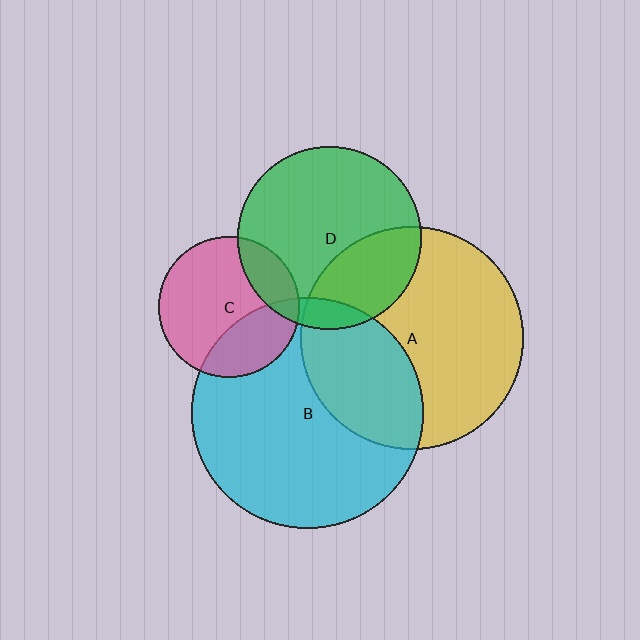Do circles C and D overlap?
Yes.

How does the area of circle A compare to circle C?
Approximately 2.5 times.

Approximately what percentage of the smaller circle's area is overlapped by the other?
Approximately 20%.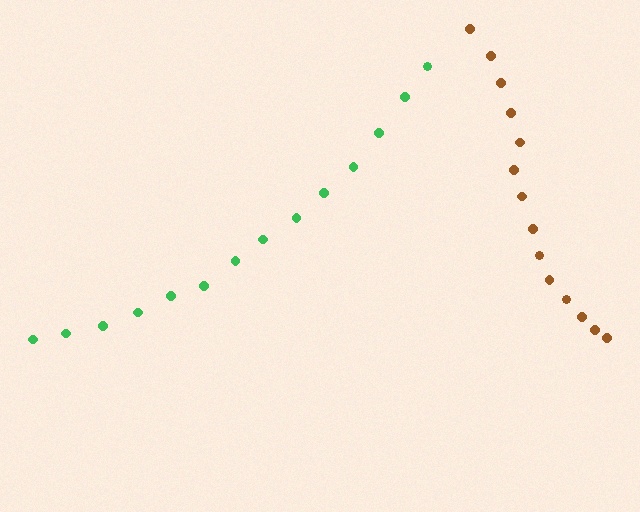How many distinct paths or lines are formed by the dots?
There are 2 distinct paths.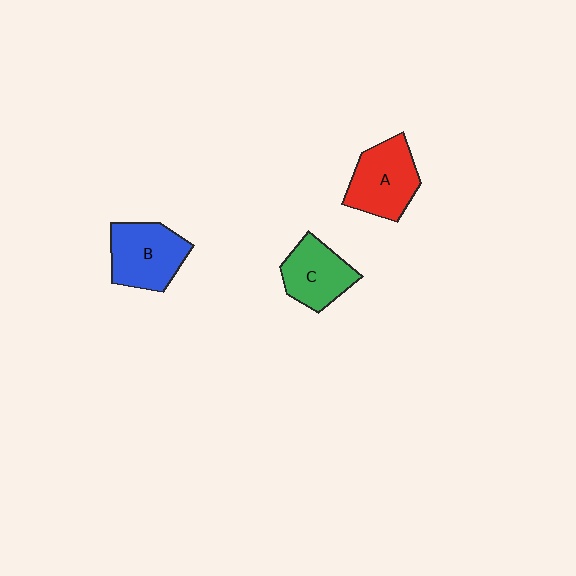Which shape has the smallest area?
Shape C (green).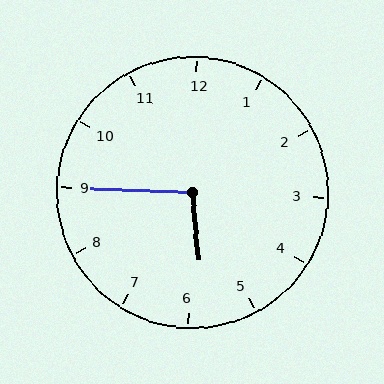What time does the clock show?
5:45.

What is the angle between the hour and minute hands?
Approximately 98 degrees.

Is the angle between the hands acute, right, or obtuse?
It is obtuse.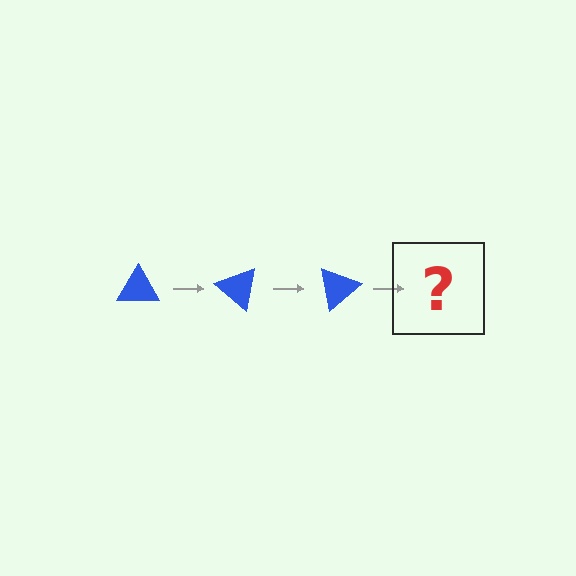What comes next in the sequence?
The next element should be a blue triangle rotated 120 degrees.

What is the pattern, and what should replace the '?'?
The pattern is that the triangle rotates 40 degrees each step. The '?' should be a blue triangle rotated 120 degrees.